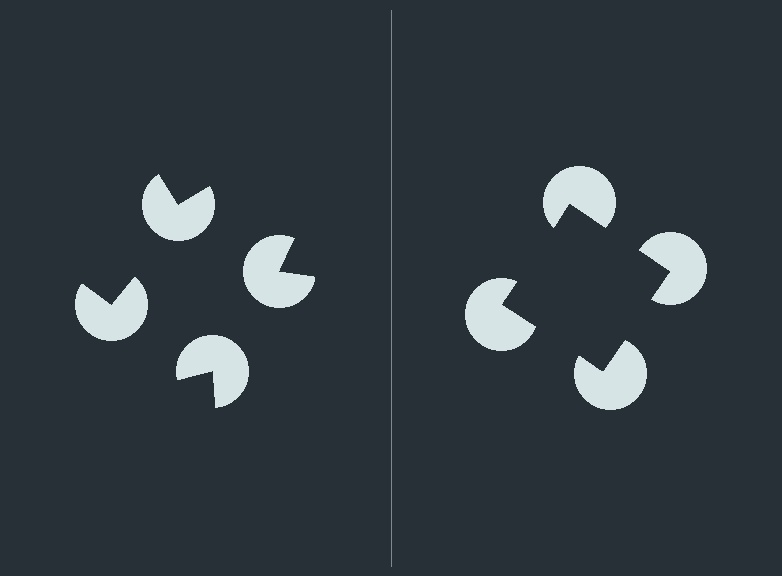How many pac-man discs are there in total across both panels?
8 — 4 on each side.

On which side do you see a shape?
An illusory square appears on the right side. On the left side the wedge cuts are rotated, so no coherent shape forms.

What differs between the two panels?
The pac-man discs are positioned identically on both sides; only the wedge orientations differ. On the right they align to a square; on the left they are misaligned.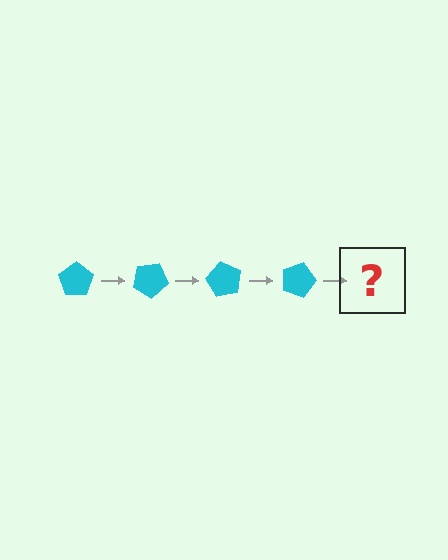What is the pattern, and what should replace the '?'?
The pattern is that the pentagon rotates 30 degrees each step. The '?' should be a cyan pentagon rotated 120 degrees.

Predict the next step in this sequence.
The next step is a cyan pentagon rotated 120 degrees.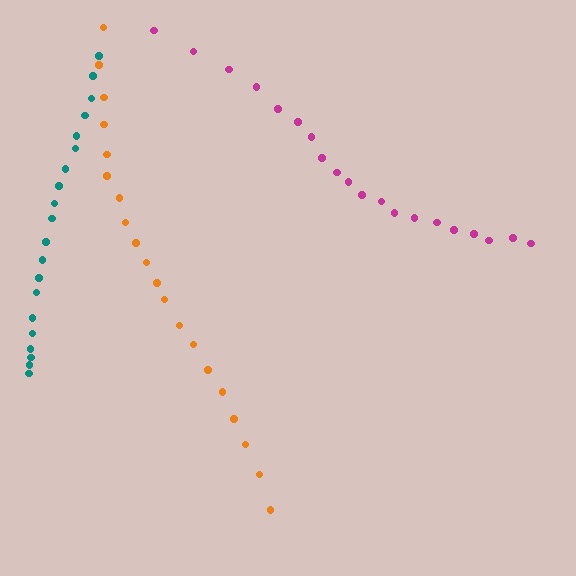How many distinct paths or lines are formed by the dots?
There are 3 distinct paths.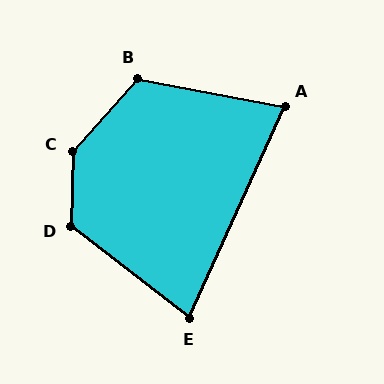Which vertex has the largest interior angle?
C, at approximately 140 degrees.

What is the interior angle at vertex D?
Approximately 126 degrees (obtuse).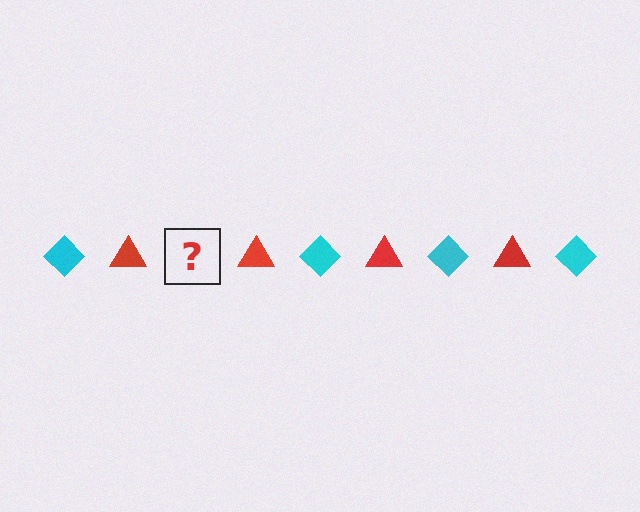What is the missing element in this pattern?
The missing element is a cyan diamond.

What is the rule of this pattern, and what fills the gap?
The rule is that the pattern alternates between cyan diamond and red triangle. The gap should be filled with a cyan diamond.